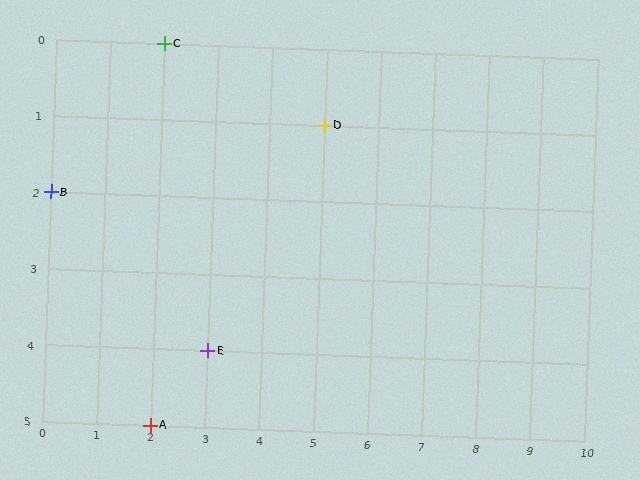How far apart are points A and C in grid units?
Points A and C are 5 rows apart.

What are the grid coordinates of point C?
Point C is at grid coordinates (2, 0).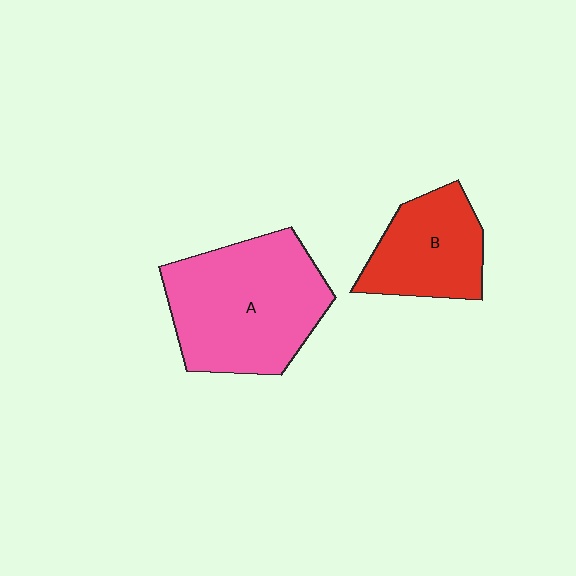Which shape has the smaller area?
Shape B (red).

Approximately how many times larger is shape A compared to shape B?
Approximately 1.7 times.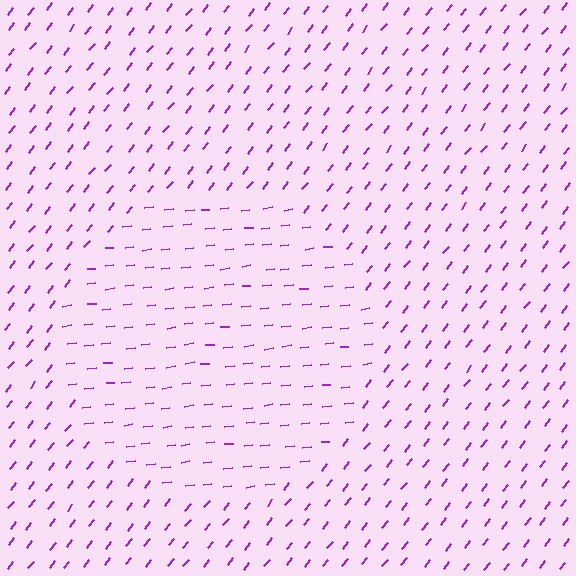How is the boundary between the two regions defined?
The boundary is defined purely by a change in line orientation (approximately 45 degrees difference). All lines are the same color and thickness.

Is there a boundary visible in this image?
Yes, there is a texture boundary formed by a change in line orientation.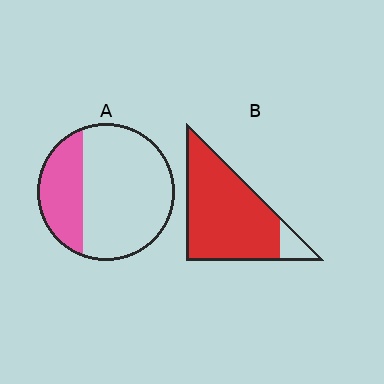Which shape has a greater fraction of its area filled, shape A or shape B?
Shape B.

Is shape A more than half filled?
No.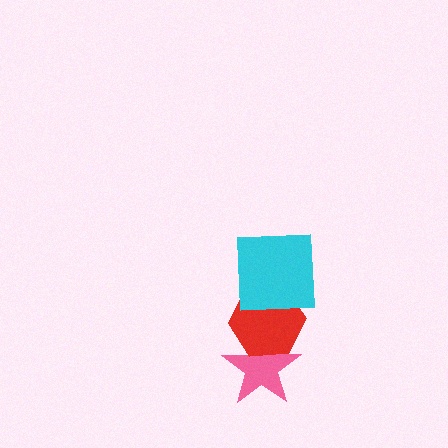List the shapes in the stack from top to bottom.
From top to bottom: the cyan square, the red hexagon, the pink star.